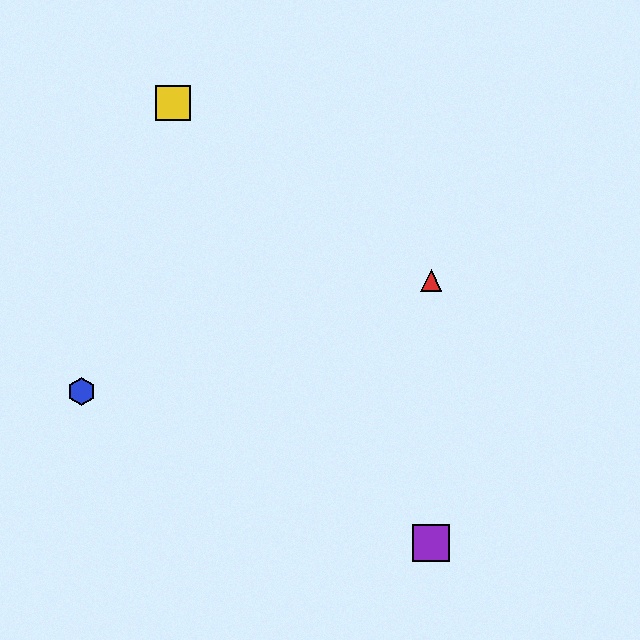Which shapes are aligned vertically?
The red triangle, the green hexagon, the purple square are aligned vertically.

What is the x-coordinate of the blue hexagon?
The blue hexagon is at x≈82.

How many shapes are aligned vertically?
3 shapes (the red triangle, the green hexagon, the purple square) are aligned vertically.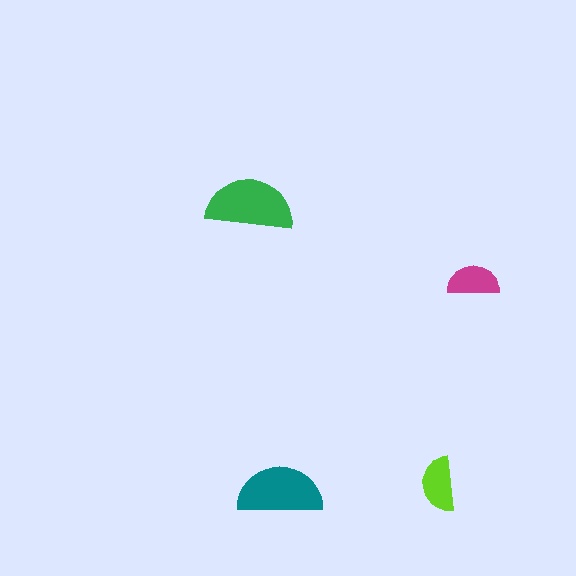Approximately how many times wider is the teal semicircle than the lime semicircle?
About 1.5 times wider.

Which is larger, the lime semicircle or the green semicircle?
The green one.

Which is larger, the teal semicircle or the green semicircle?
The green one.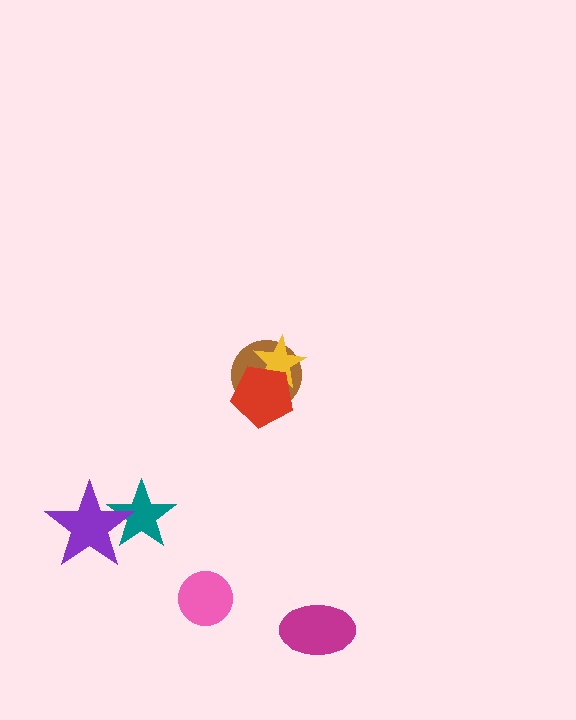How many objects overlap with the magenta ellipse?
0 objects overlap with the magenta ellipse.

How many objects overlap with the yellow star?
2 objects overlap with the yellow star.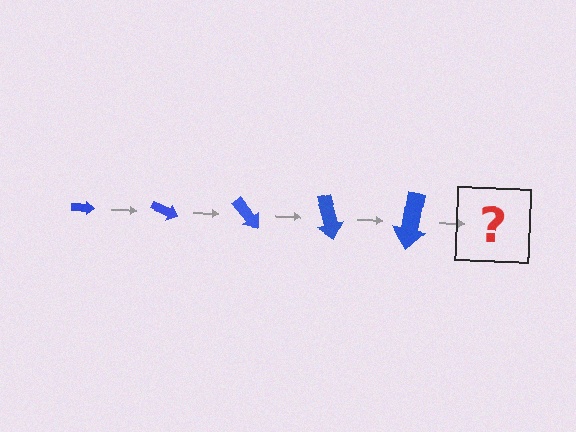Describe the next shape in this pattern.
It should be an arrow, larger than the previous one and rotated 125 degrees from the start.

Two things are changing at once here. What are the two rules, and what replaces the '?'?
The two rules are that the arrow grows larger each step and it rotates 25 degrees each step. The '?' should be an arrow, larger than the previous one and rotated 125 degrees from the start.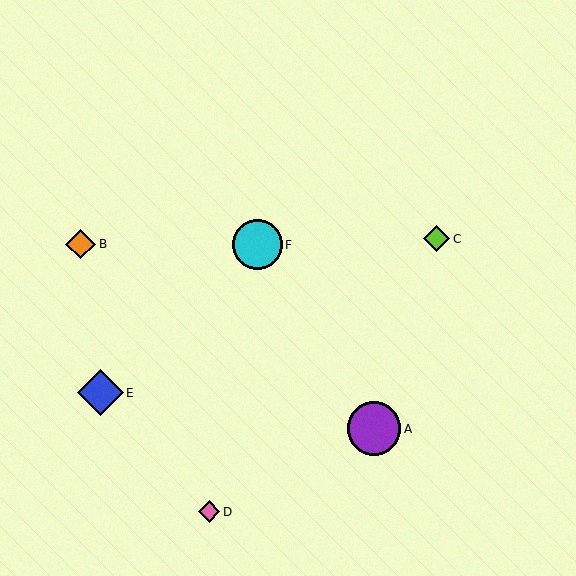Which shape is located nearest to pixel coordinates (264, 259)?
The cyan circle (labeled F) at (258, 245) is nearest to that location.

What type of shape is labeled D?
Shape D is a pink diamond.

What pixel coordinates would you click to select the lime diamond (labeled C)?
Click at (437, 239) to select the lime diamond C.